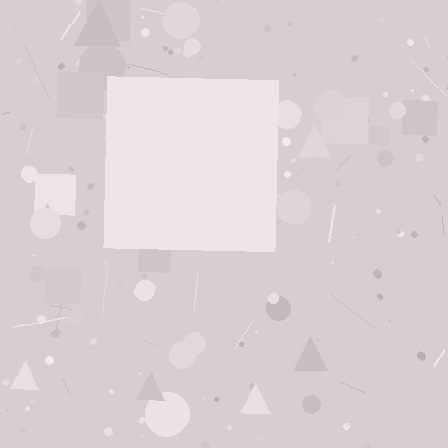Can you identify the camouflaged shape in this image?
The camouflaged shape is a square.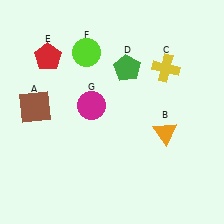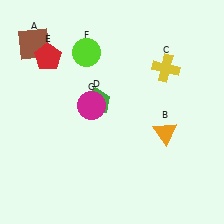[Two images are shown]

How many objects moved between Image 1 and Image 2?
2 objects moved between the two images.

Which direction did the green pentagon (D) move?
The green pentagon (D) moved down.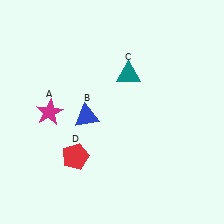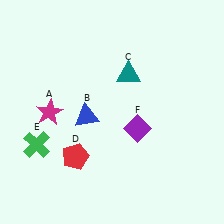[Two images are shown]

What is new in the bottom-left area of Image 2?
A green cross (E) was added in the bottom-left area of Image 2.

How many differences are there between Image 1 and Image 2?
There are 2 differences between the two images.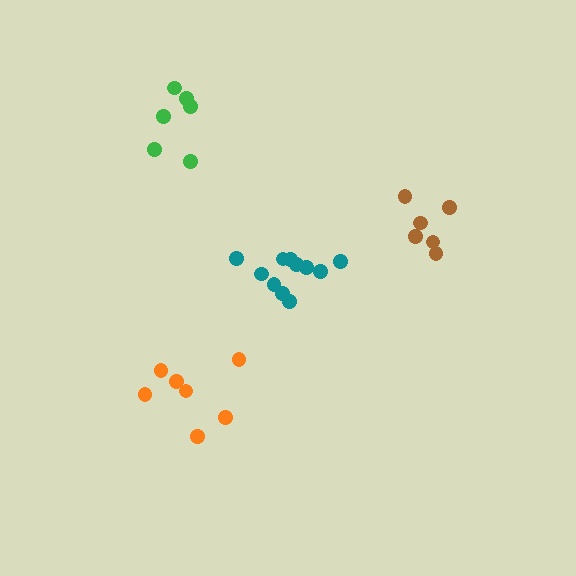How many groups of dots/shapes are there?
There are 4 groups.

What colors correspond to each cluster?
The clusters are colored: brown, green, orange, teal.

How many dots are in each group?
Group 1: 6 dots, Group 2: 6 dots, Group 3: 7 dots, Group 4: 11 dots (30 total).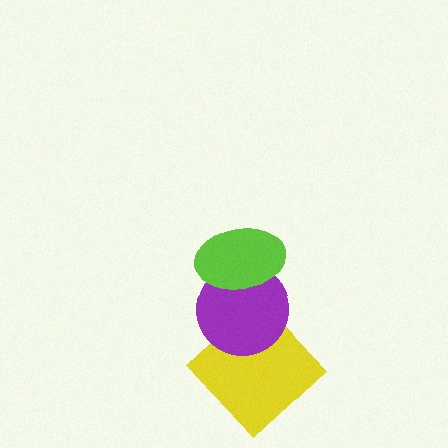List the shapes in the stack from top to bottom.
From top to bottom: the lime ellipse, the purple circle, the yellow diamond.